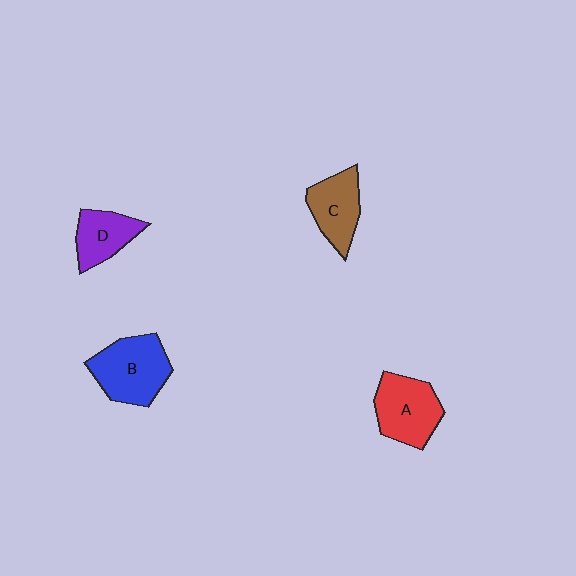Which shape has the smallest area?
Shape D (purple).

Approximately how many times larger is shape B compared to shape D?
Approximately 1.5 times.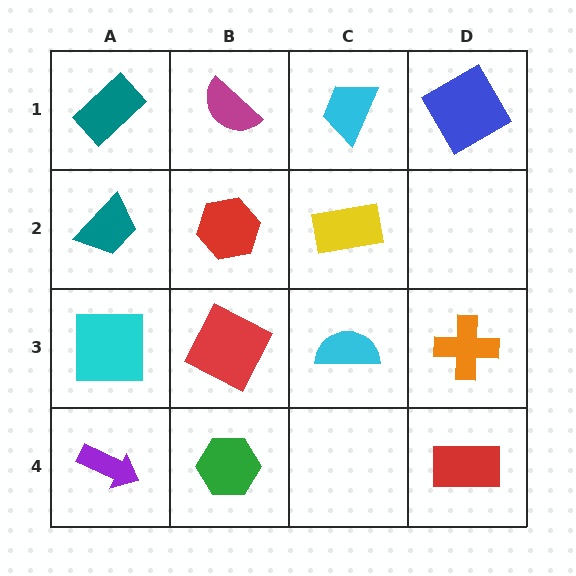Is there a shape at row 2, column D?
No, that cell is empty.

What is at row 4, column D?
A red rectangle.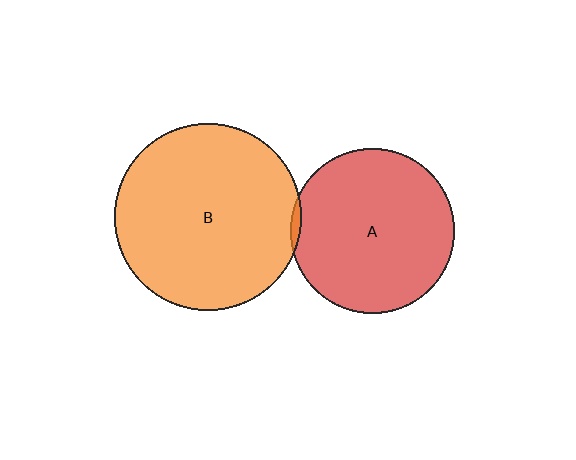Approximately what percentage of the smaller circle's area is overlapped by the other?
Approximately 5%.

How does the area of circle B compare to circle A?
Approximately 1.3 times.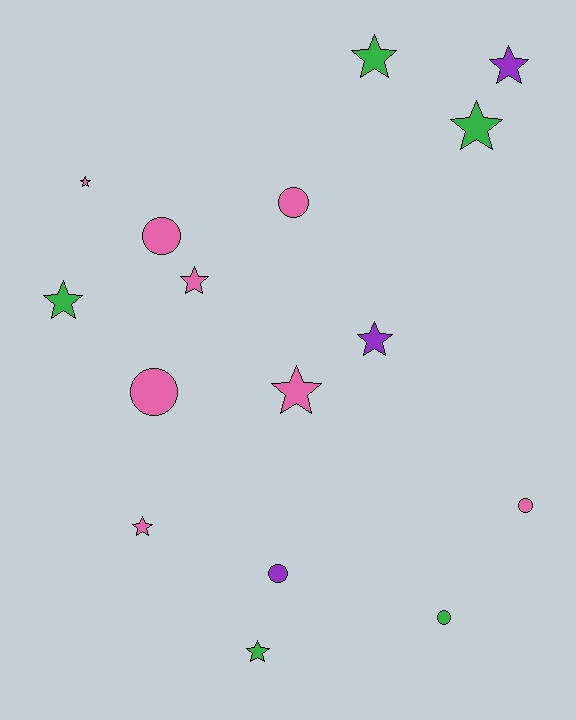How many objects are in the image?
There are 16 objects.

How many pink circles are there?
There are 4 pink circles.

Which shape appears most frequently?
Star, with 10 objects.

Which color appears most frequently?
Pink, with 8 objects.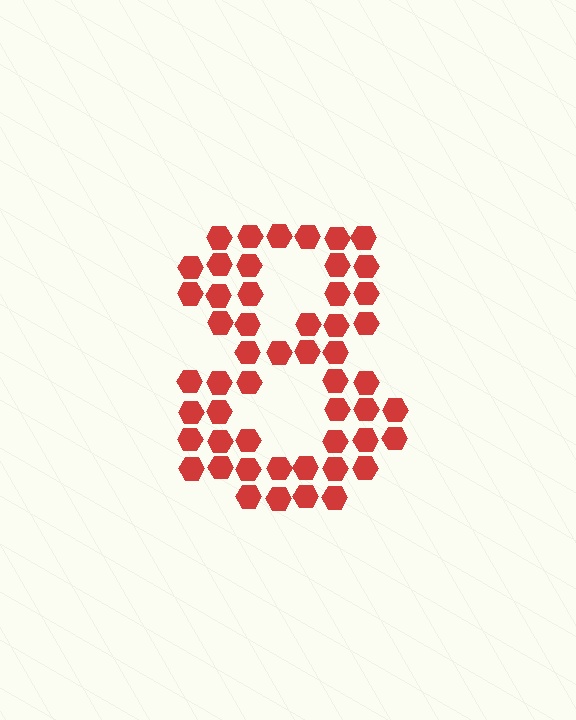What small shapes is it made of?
It is made of small hexagons.